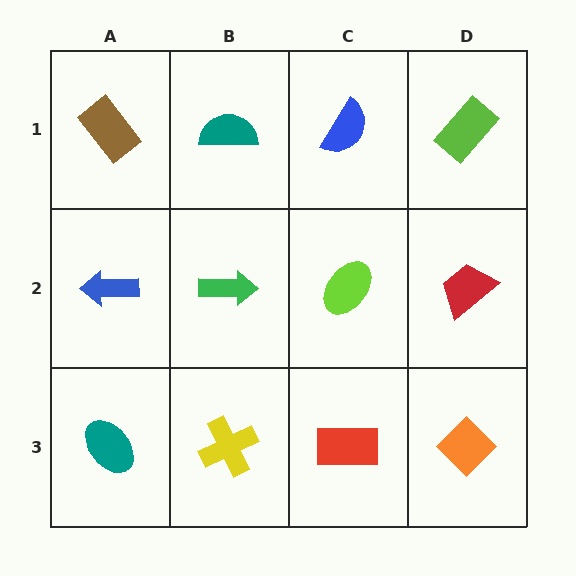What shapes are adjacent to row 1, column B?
A green arrow (row 2, column B), a brown rectangle (row 1, column A), a blue semicircle (row 1, column C).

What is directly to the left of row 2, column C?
A green arrow.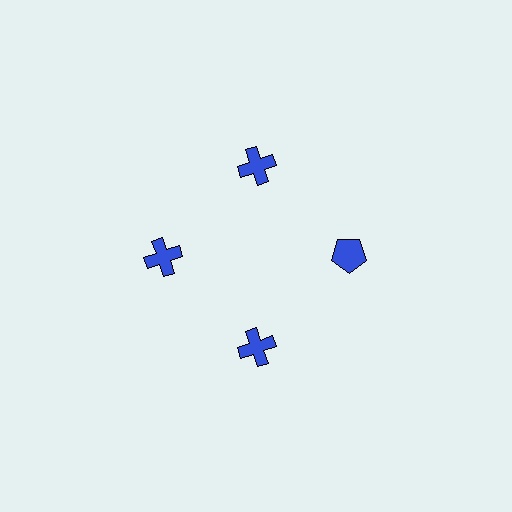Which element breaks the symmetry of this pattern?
The blue pentagon at roughly the 3 o'clock position breaks the symmetry. All other shapes are blue crosses.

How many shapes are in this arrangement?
There are 4 shapes arranged in a ring pattern.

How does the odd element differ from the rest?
It has a different shape: pentagon instead of cross.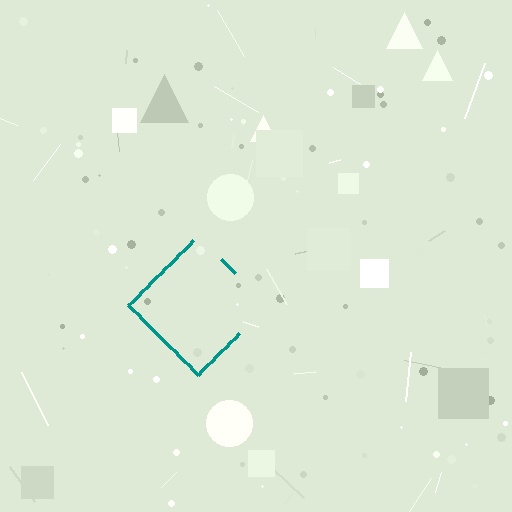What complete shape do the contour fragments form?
The contour fragments form a diamond.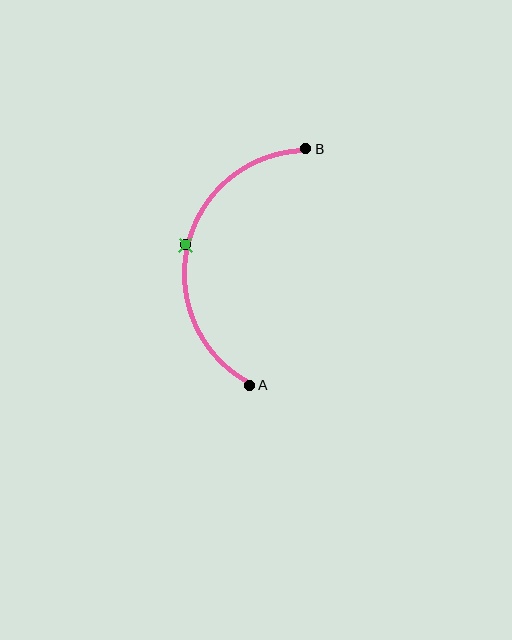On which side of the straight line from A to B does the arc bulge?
The arc bulges to the left of the straight line connecting A and B.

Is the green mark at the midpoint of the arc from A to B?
Yes. The green mark lies on the arc at equal arc-length from both A and B — it is the arc midpoint.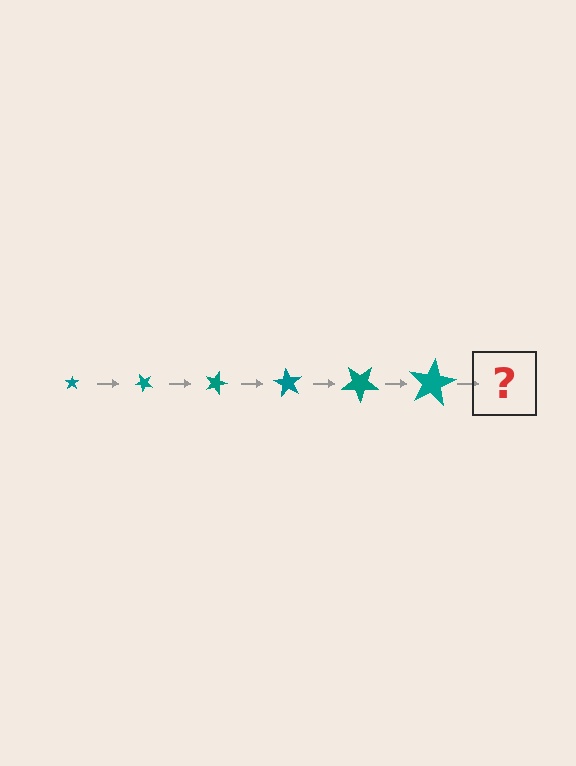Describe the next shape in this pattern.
It should be a star, larger than the previous one and rotated 270 degrees from the start.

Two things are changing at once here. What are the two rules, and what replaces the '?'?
The two rules are that the star grows larger each step and it rotates 45 degrees each step. The '?' should be a star, larger than the previous one and rotated 270 degrees from the start.